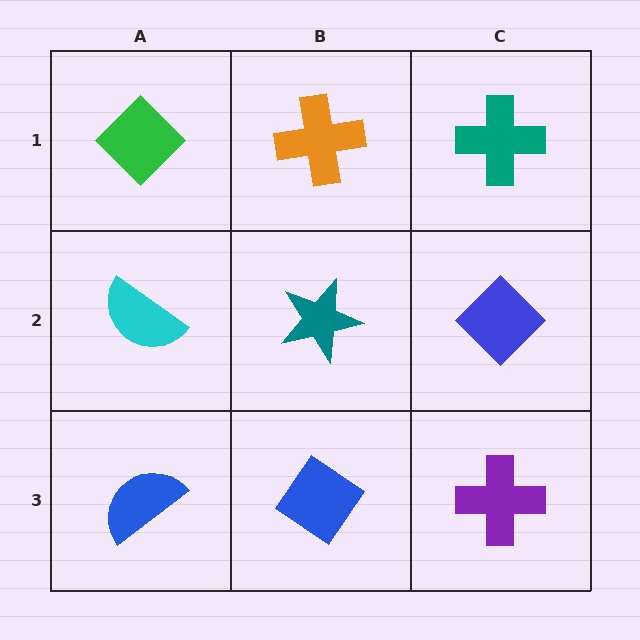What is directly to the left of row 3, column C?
A blue diamond.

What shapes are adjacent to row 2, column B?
An orange cross (row 1, column B), a blue diamond (row 3, column B), a cyan semicircle (row 2, column A), a blue diamond (row 2, column C).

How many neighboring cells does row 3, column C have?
2.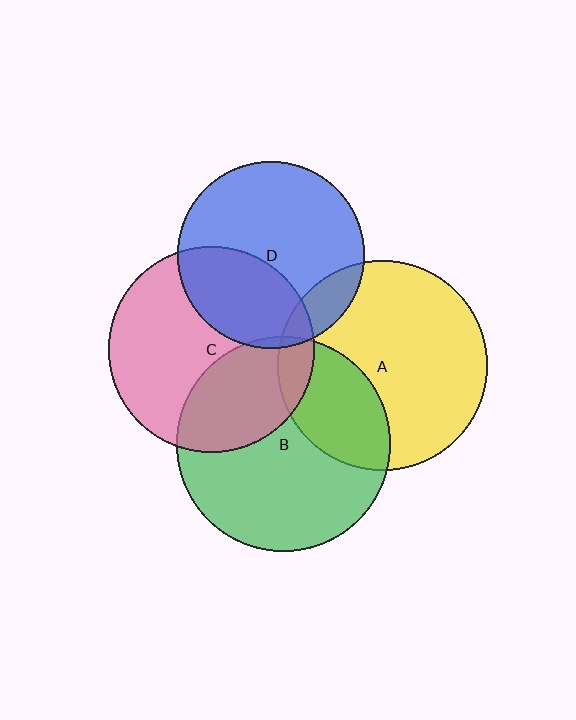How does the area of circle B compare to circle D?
Approximately 1.3 times.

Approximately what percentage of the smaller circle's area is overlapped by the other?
Approximately 35%.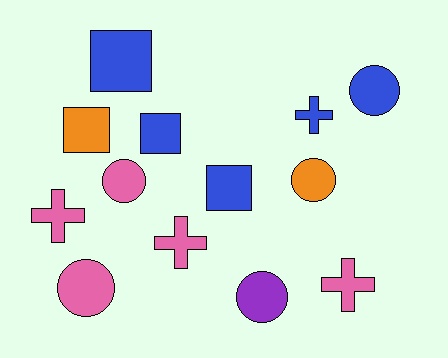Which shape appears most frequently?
Circle, with 5 objects.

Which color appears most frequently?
Blue, with 5 objects.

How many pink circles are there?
There are 2 pink circles.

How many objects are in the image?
There are 13 objects.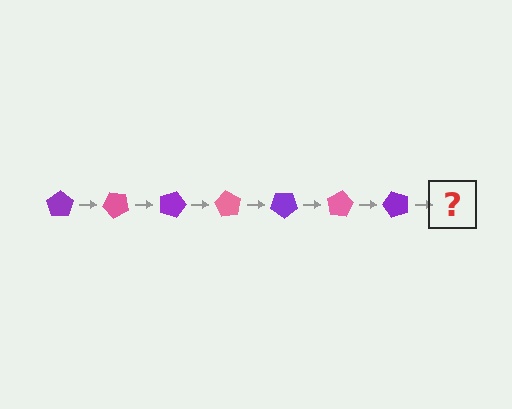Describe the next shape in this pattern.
It should be a pink pentagon, rotated 315 degrees from the start.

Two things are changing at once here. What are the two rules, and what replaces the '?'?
The two rules are that it rotates 45 degrees each step and the color cycles through purple and pink. The '?' should be a pink pentagon, rotated 315 degrees from the start.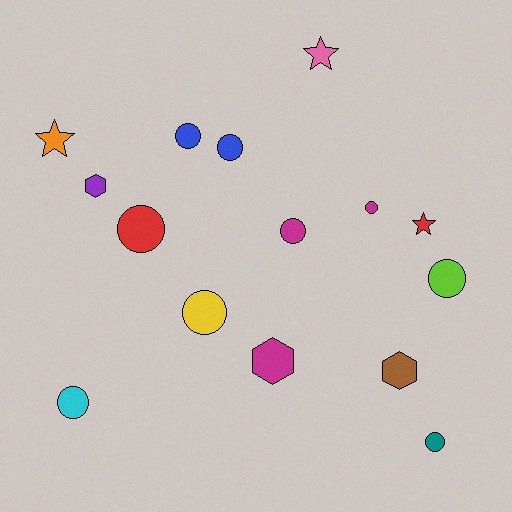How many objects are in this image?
There are 15 objects.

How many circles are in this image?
There are 9 circles.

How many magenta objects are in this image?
There are 3 magenta objects.